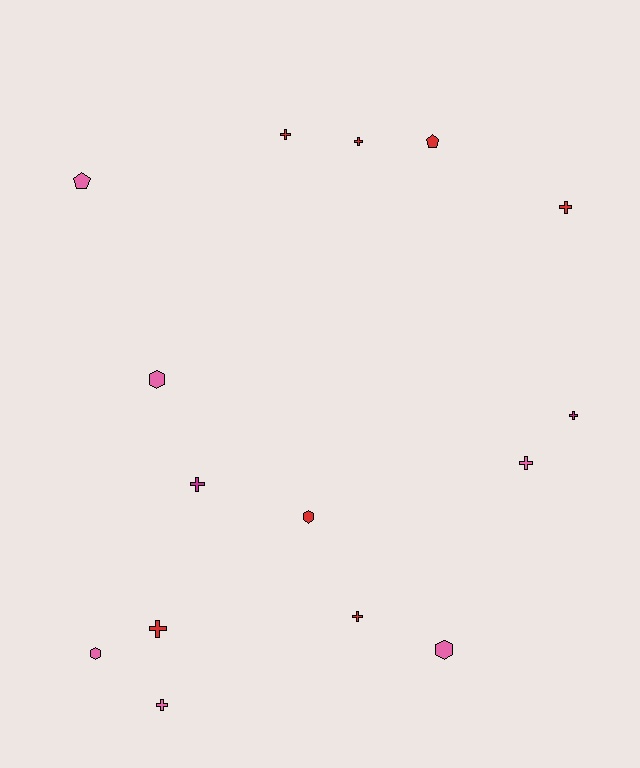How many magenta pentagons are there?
There are no magenta pentagons.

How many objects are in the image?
There are 15 objects.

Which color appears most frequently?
Red, with 7 objects.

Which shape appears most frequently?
Cross, with 9 objects.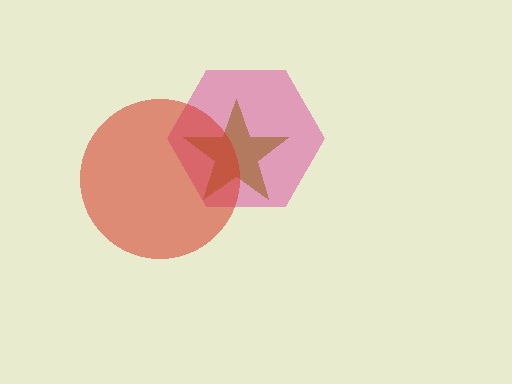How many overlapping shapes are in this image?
There are 3 overlapping shapes in the image.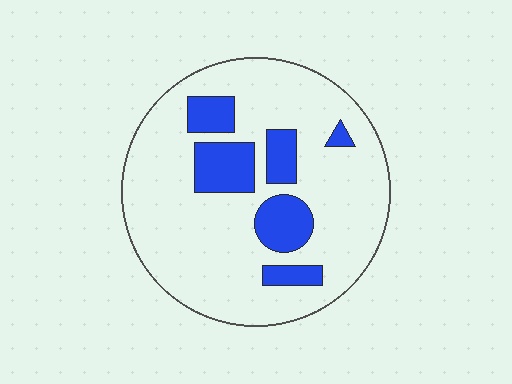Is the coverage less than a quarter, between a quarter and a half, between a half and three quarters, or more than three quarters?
Less than a quarter.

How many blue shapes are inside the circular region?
6.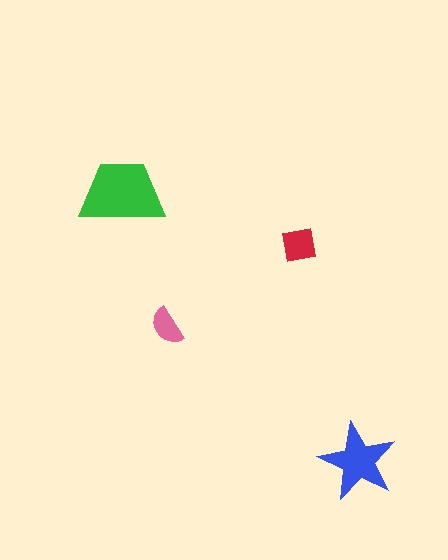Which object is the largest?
The green trapezoid.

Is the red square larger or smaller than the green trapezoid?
Smaller.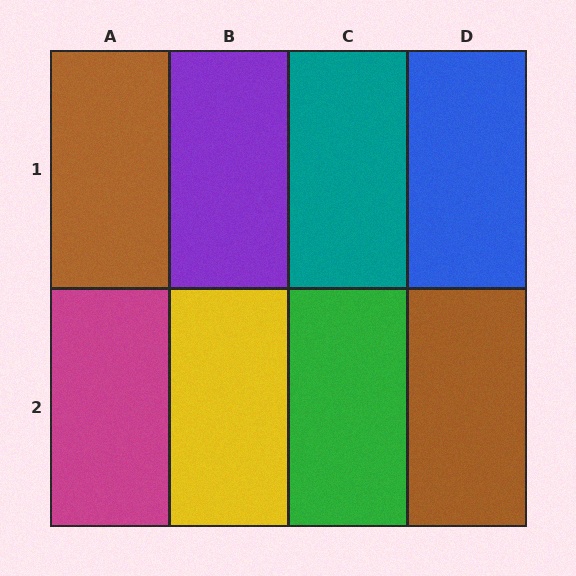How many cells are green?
1 cell is green.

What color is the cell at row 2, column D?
Brown.